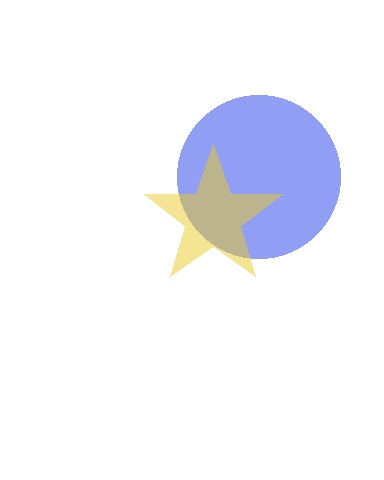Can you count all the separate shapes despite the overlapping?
Yes, there are 2 separate shapes.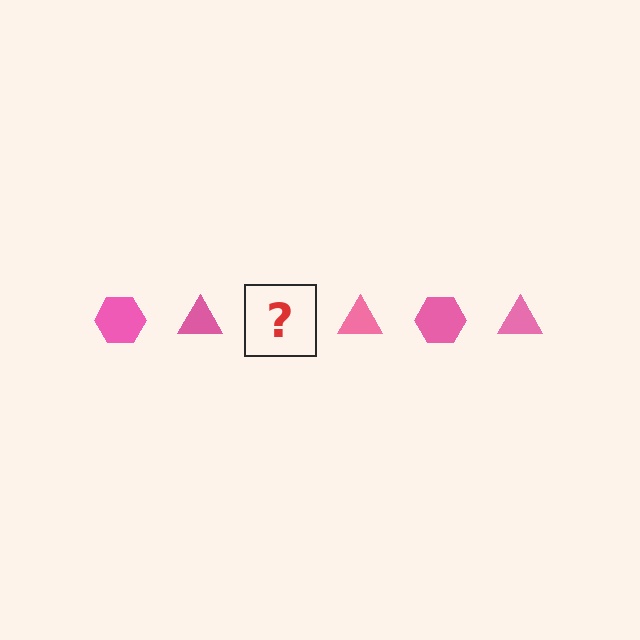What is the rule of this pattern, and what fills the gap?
The rule is that the pattern cycles through hexagon, triangle shapes in pink. The gap should be filled with a pink hexagon.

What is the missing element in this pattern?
The missing element is a pink hexagon.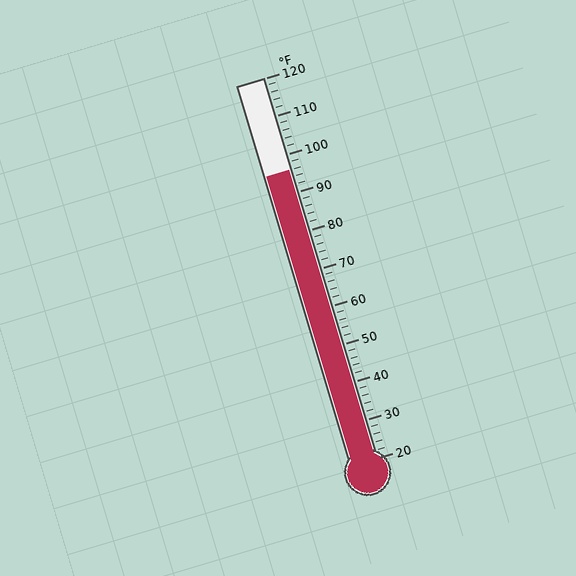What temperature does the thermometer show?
The thermometer shows approximately 96°F.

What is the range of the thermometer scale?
The thermometer scale ranges from 20°F to 120°F.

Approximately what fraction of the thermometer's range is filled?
The thermometer is filled to approximately 75% of its range.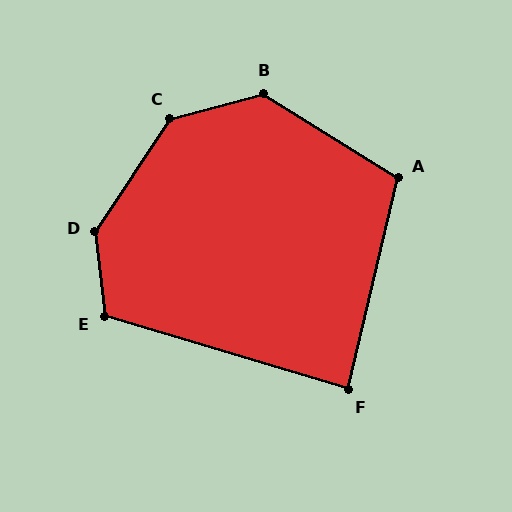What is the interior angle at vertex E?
Approximately 113 degrees (obtuse).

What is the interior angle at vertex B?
Approximately 133 degrees (obtuse).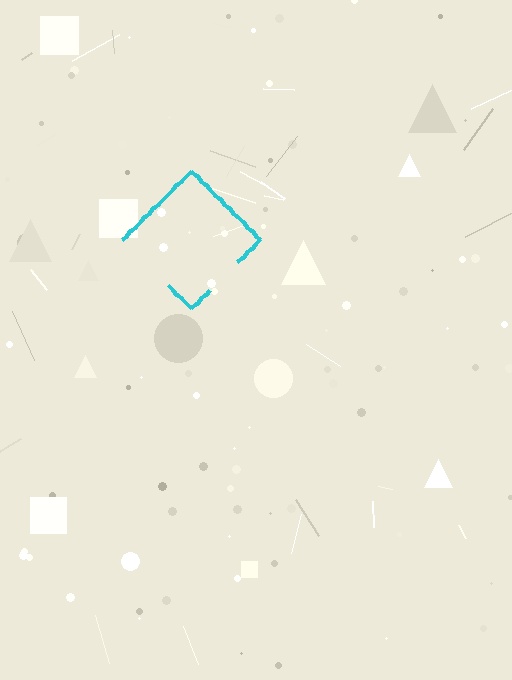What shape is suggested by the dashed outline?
The dashed outline suggests a diamond.